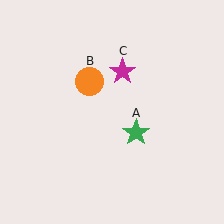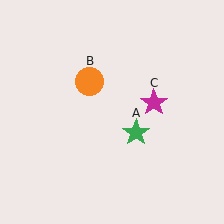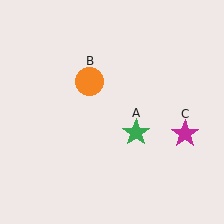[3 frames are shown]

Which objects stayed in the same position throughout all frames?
Green star (object A) and orange circle (object B) remained stationary.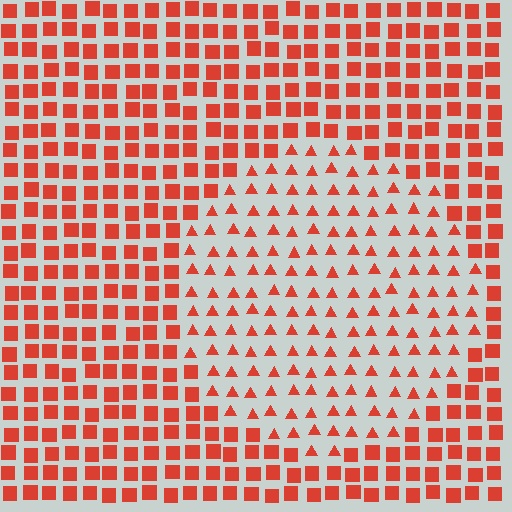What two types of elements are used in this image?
The image uses triangles inside the circle region and squares outside it.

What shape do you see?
I see a circle.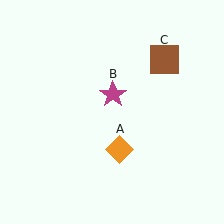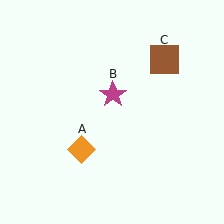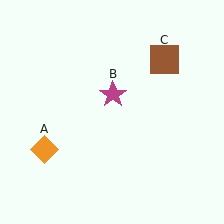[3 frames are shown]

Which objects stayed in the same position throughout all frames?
Magenta star (object B) and brown square (object C) remained stationary.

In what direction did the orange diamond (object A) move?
The orange diamond (object A) moved left.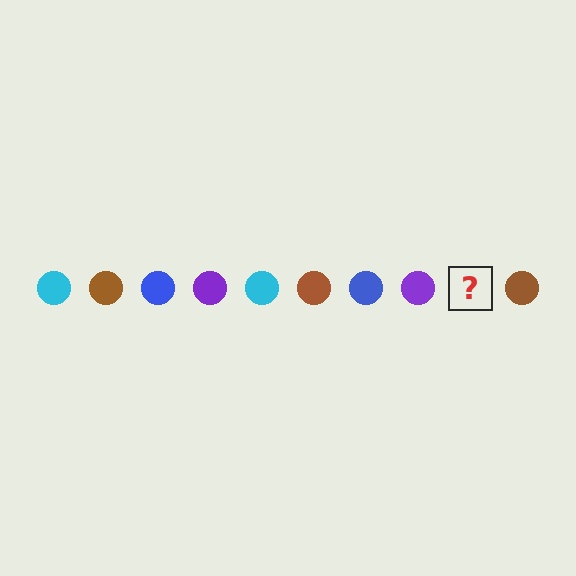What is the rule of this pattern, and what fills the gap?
The rule is that the pattern cycles through cyan, brown, blue, purple circles. The gap should be filled with a cyan circle.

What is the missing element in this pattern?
The missing element is a cyan circle.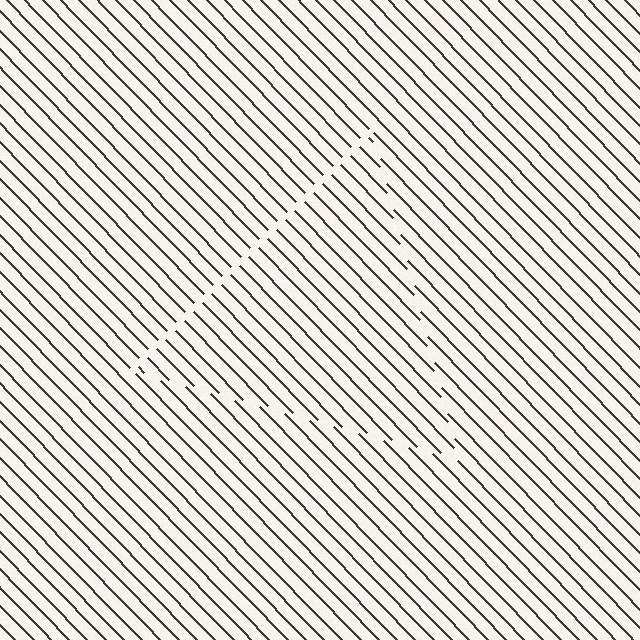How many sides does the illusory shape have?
3 sides — the line-ends trace a triangle.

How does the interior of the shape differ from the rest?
The interior of the shape contains the same grating, shifted by half a period — the contour is defined by the phase discontinuity where line-ends from the inner and outer gratings abut.